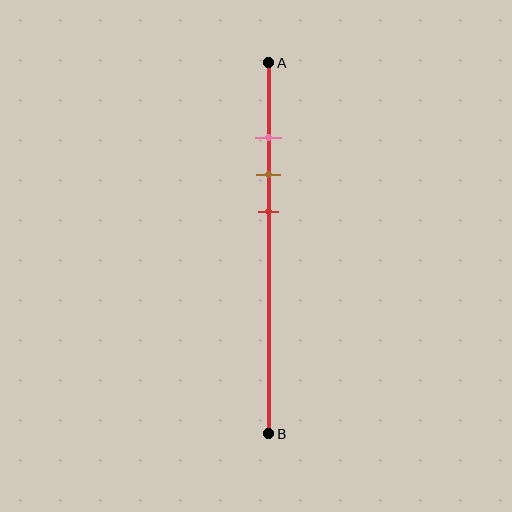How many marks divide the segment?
There are 3 marks dividing the segment.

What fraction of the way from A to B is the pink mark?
The pink mark is approximately 20% (0.2) of the way from A to B.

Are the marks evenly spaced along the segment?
Yes, the marks are approximately evenly spaced.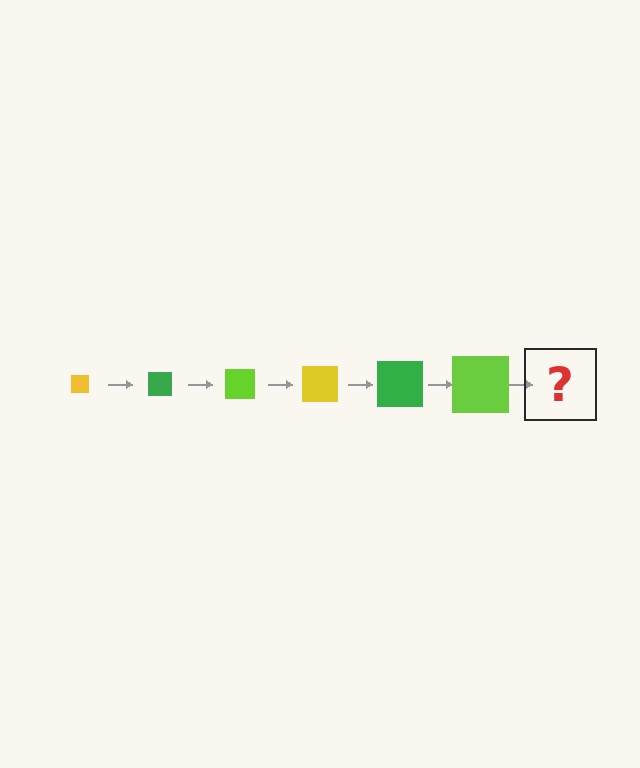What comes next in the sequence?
The next element should be a yellow square, larger than the previous one.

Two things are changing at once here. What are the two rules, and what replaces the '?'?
The two rules are that the square grows larger each step and the color cycles through yellow, green, and lime. The '?' should be a yellow square, larger than the previous one.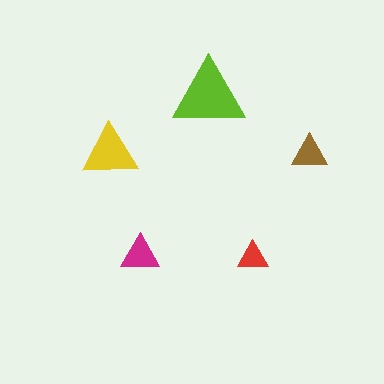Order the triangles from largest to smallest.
the lime one, the yellow one, the magenta one, the brown one, the red one.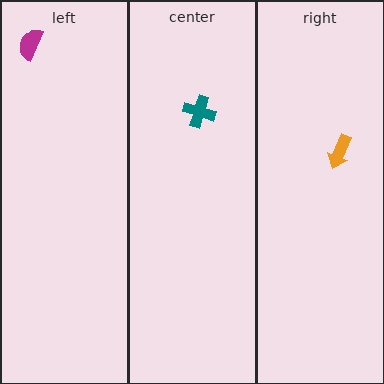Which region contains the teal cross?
The center region.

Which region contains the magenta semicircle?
The left region.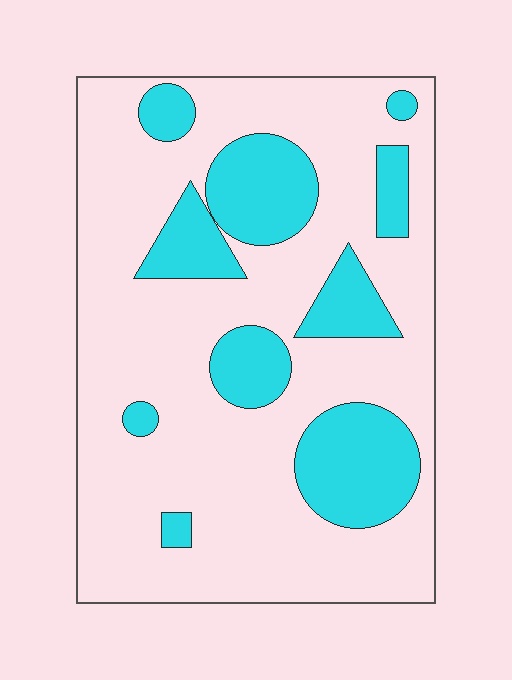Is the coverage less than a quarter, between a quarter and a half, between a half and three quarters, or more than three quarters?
Between a quarter and a half.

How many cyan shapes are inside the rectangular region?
10.